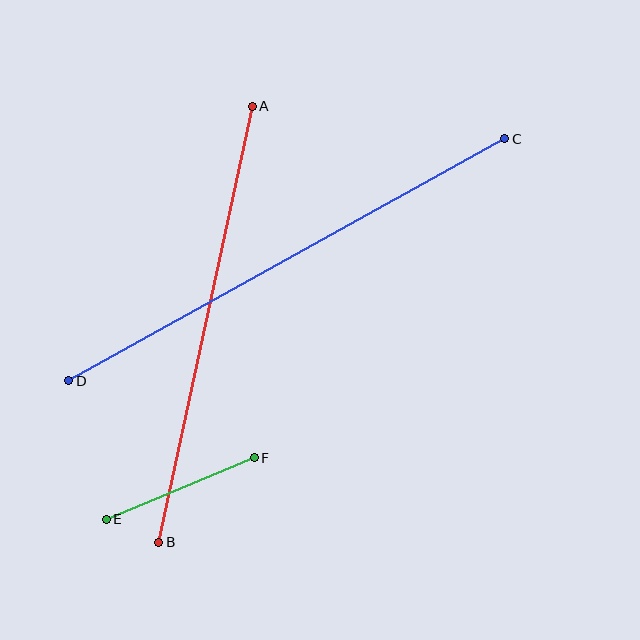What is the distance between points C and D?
The distance is approximately 499 pixels.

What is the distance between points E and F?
The distance is approximately 160 pixels.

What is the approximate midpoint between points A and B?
The midpoint is at approximately (205, 324) pixels.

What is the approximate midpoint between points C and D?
The midpoint is at approximately (287, 260) pixels.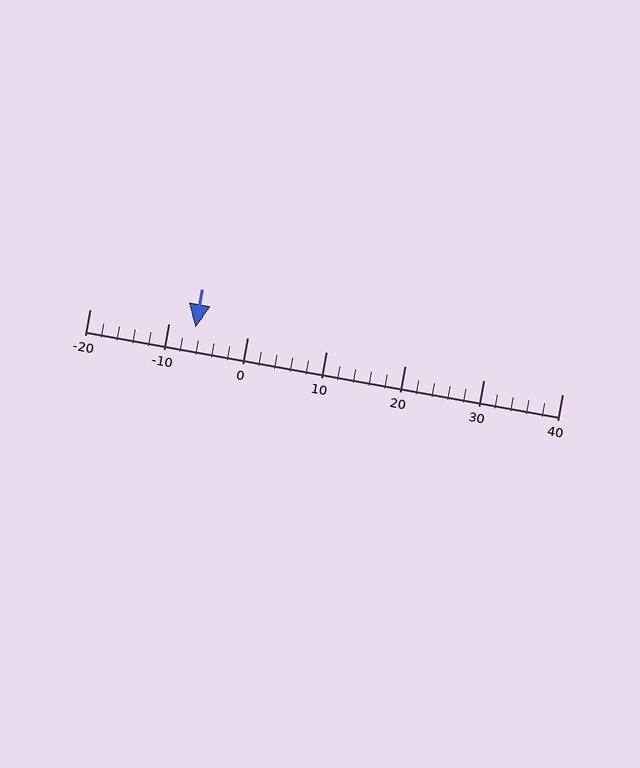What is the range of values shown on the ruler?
The ruler shows values from -20 to 40.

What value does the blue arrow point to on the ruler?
The blue arrow points to approximately -7.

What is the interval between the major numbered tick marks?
The major tick marks are spaced 10 units apart.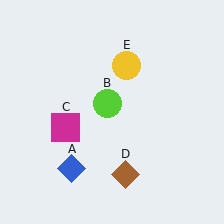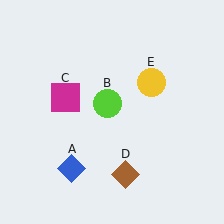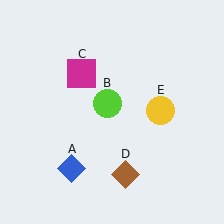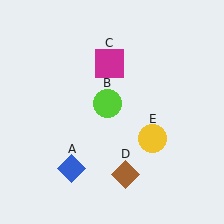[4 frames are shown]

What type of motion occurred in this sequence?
The magenta square (object C), yellow circle (object E) rotated clockwise around the center of the scene.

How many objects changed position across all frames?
2 objects changed position: magenta square (object C), yellow circle (object E).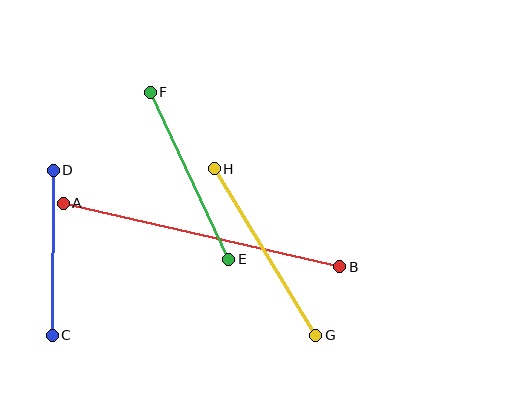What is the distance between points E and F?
The distance is approximately 185 pixels.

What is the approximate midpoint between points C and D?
The midpoint is at approximately (53, 253) pixels.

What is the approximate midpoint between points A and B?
The midpoint is at approximately (202, 235) pixels.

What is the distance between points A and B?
The distance is approximately 284 pixels.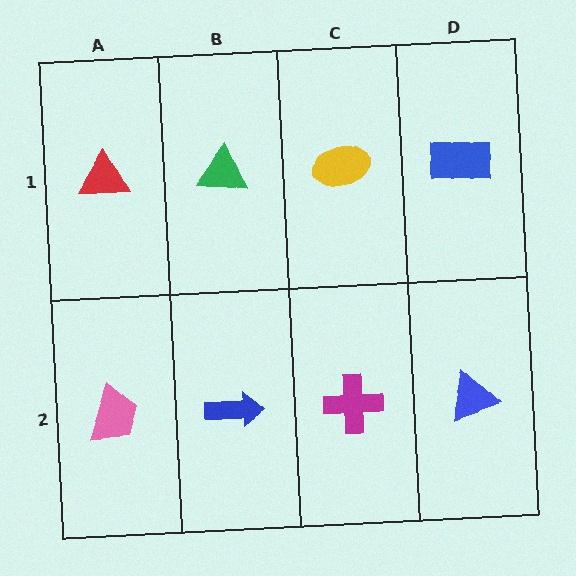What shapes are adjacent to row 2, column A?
A red triangle (row 1, column A), a blue arrow (row 2, column B).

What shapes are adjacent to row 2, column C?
A yellow ellipse (row 1, column C), a blue arrow (row 2, column B), a blue triangle (row 2, column D).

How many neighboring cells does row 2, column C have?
3.